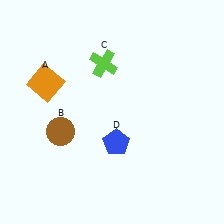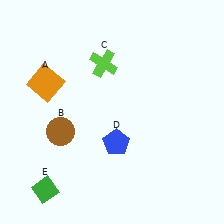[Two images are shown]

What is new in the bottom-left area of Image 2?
A green diamond (E) was added in the bottom-left area of Image 2.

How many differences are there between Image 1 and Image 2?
There is 1 difference between the two images.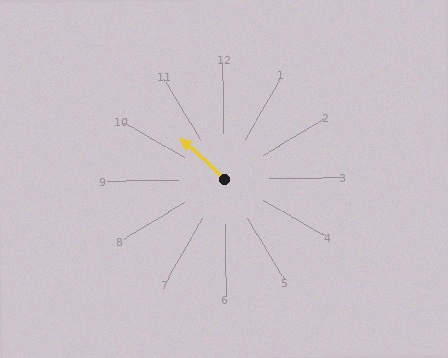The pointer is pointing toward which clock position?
Roughly 10 o'clock.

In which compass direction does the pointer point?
Northwest.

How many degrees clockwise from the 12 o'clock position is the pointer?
Approximately 315 degrees.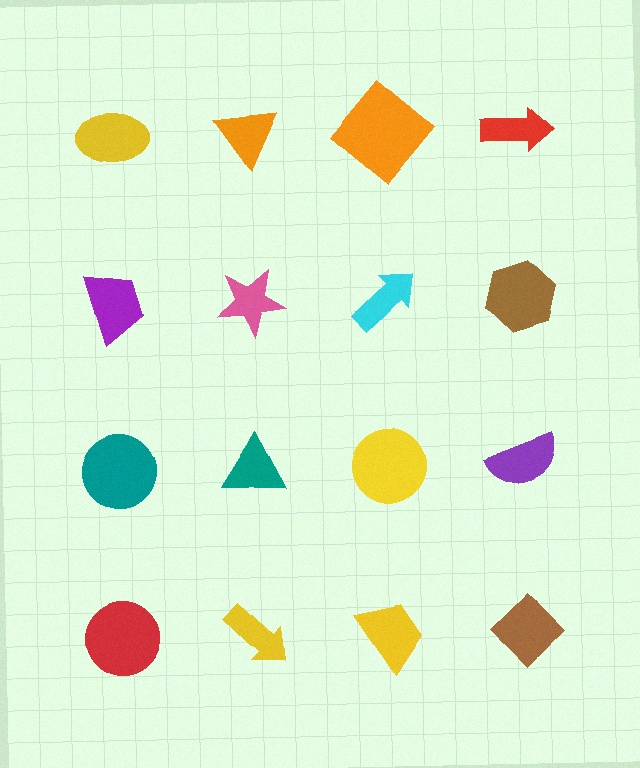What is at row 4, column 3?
A yellow trapezoid.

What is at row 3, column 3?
A yellow circle.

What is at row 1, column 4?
A red arrow.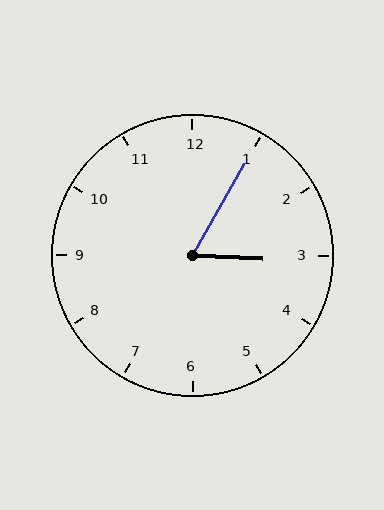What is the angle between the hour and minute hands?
Approximately 62 degrees.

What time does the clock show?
3:05.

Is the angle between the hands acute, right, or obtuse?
It is acute.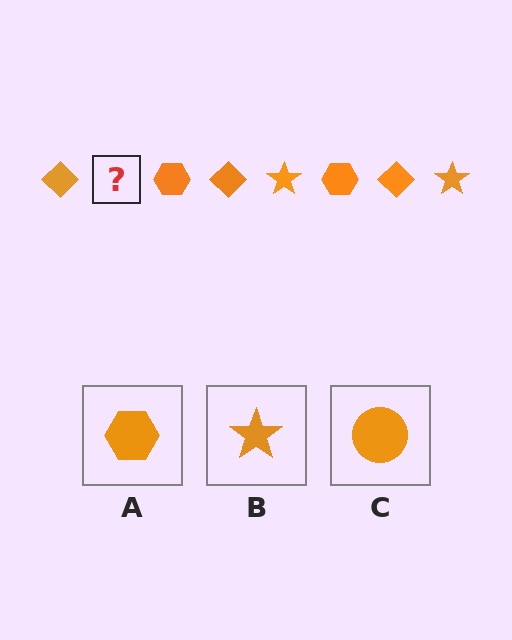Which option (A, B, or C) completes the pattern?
B.